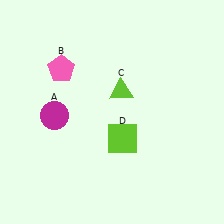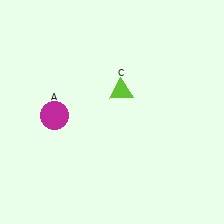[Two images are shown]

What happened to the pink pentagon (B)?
The pink pentagon (B) was removed in Image 2. It was in the top-left area of Image 1.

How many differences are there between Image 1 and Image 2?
There are 2 differences between the two images.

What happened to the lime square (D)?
The lime square (D) was removed in Image 2. It was in the bottom-right area of Image 1.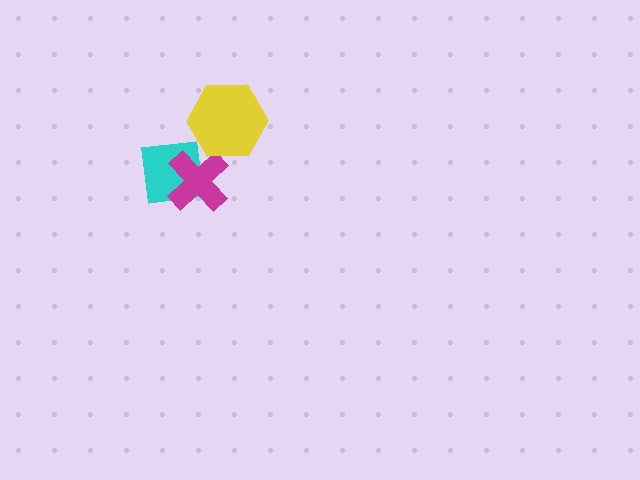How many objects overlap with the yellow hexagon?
0 objects overlap with the yellow hexagon.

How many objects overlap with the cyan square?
1 object overlaps with the cyan square.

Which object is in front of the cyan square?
The magenta cross is in front of the cyan square.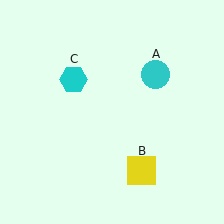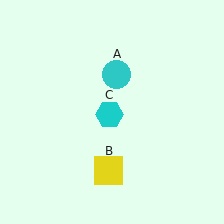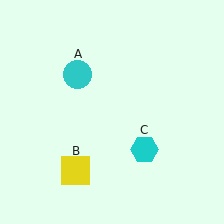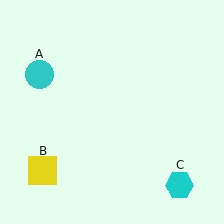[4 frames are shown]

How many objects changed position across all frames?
3 objects changed position: cyan circle (object A), yellow square (object B), cyan hexagon (object C).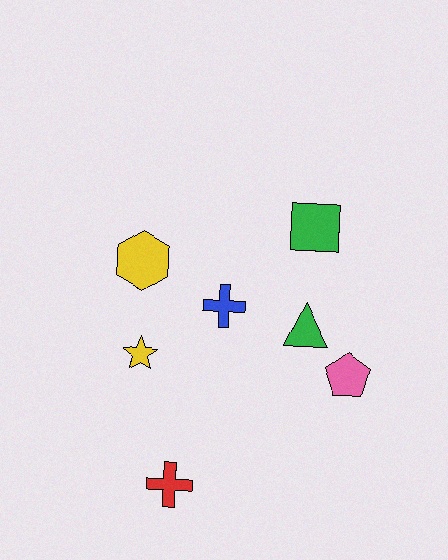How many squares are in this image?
There is 1 square.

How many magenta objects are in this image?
There are no magenta objects.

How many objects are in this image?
There are 7 objects.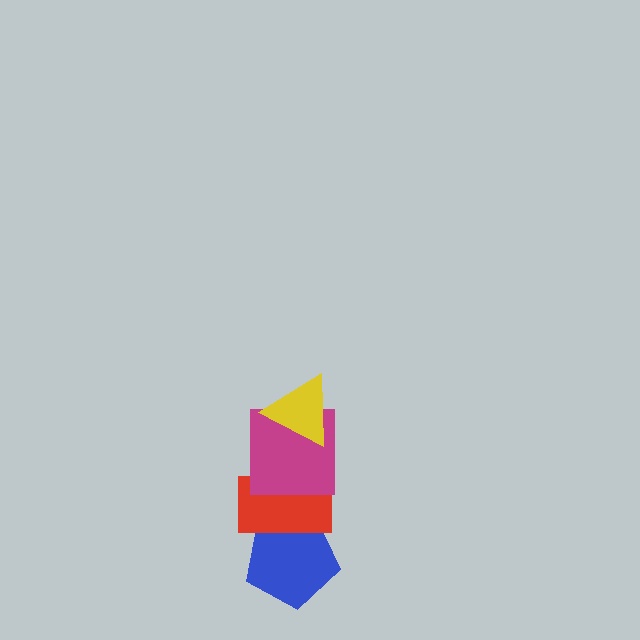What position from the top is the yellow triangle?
The yellow triangle is 1st from the top.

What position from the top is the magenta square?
The magenta square is 2nd from the top.